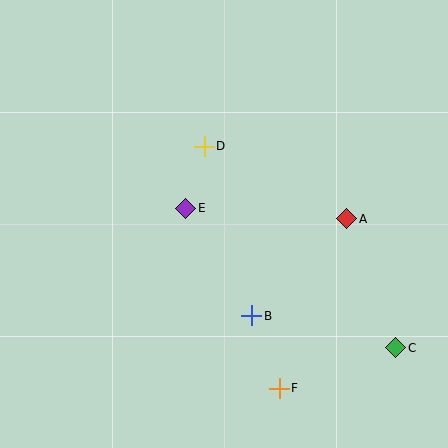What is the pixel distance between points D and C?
The distance between D and C is 278 pixels.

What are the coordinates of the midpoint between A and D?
The midpoint between A and D is at (275, 183).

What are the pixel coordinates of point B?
Point B is at (252, 316).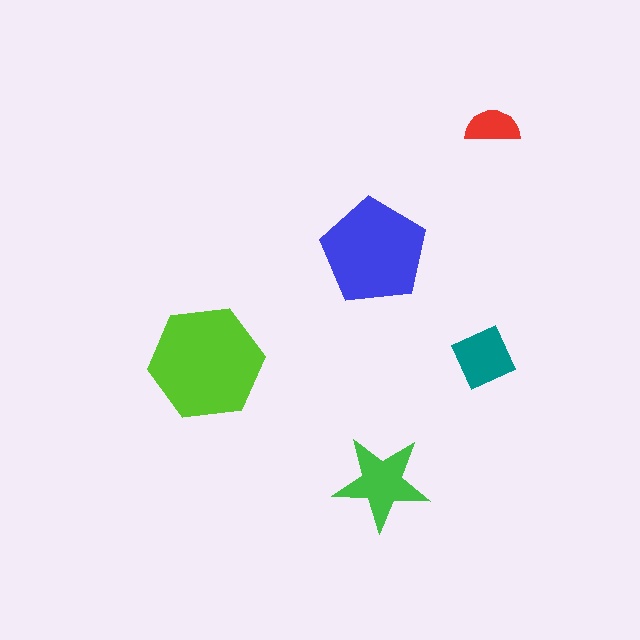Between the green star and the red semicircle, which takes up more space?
The green star.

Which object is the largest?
The lime hexagon.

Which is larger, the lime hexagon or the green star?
The lime hexagon.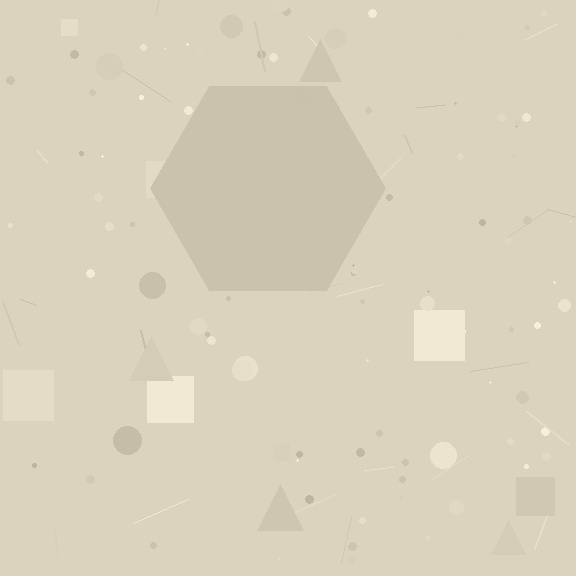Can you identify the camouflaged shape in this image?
The camouflaged shape is a hexagon.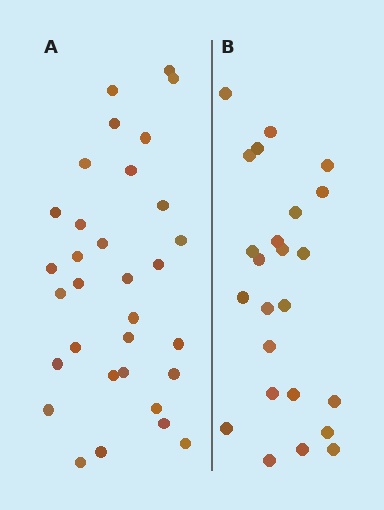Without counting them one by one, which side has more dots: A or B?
Region A (the left region) has more dots.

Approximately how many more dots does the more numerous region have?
Region A has roughly 8 or so more dots than region B.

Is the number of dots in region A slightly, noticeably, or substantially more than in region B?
Region A has noticeably more, but not dramatically so. The ratio is roughly 1.3 to 1.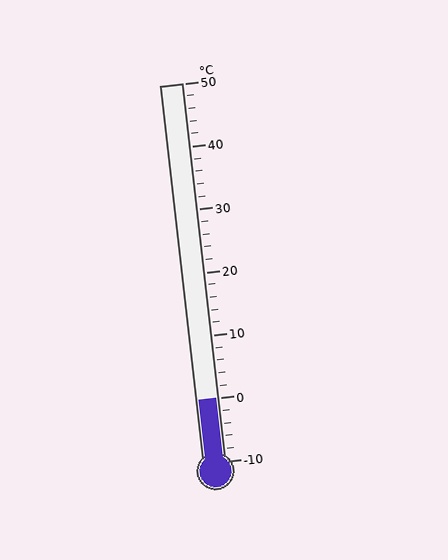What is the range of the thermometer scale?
The thermometer scale ranges from -10°C to 50°C.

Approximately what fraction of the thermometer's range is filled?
The thermometer is filled to approximately 15% of its range.